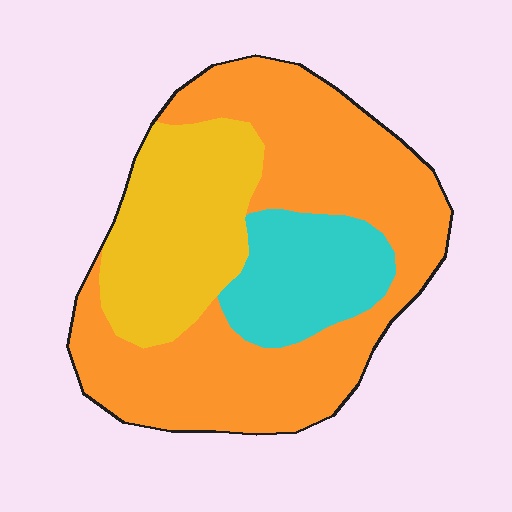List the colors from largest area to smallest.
From largest to smallest: orange, yellow, cyan.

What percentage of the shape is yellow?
Yellow takes up about one quarter (1/4) of the shape.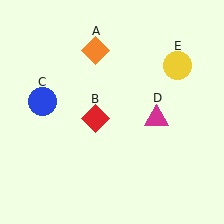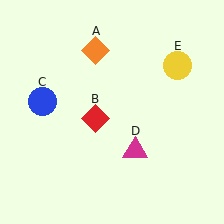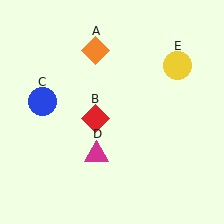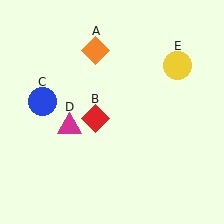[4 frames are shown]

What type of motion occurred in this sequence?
The magenta triangle (object D) rotated clockwise around the center of the scene.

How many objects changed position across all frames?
1 object changed position: magenta triangle (object D).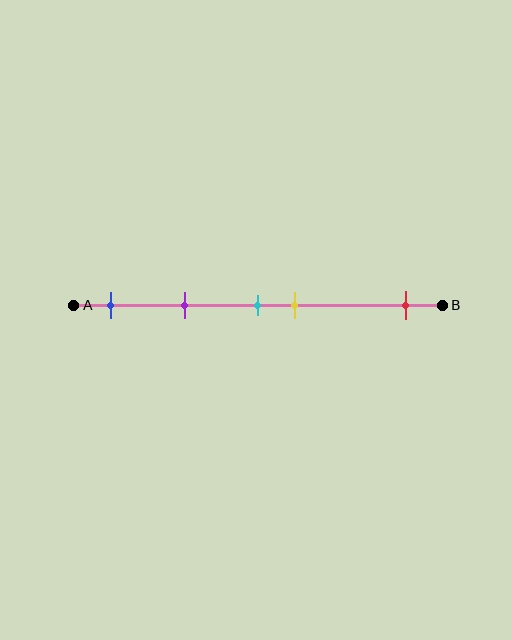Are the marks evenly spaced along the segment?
No, the marks are not evenly spaced.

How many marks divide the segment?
There are 5 marks dividing the segment.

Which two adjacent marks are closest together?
The cyan and yellow marks are the closest adjacent pair.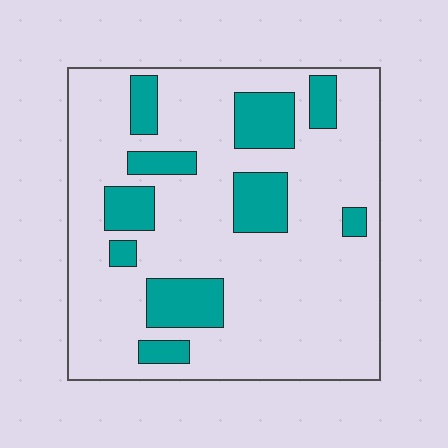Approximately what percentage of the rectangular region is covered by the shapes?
Approximately 20%.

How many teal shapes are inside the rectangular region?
10.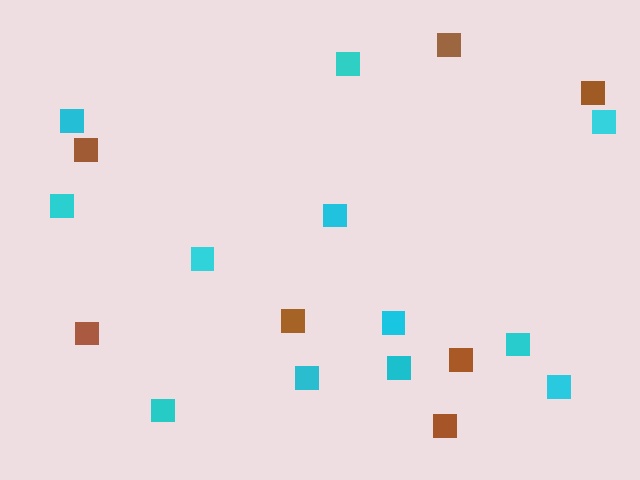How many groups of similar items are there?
There are 2 groups: one group of brown squares (7) and one group of cyan squares (12).